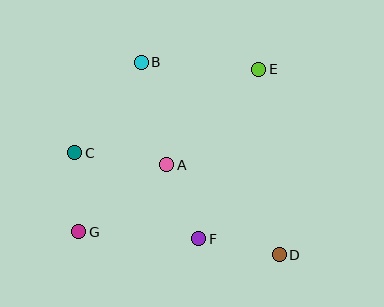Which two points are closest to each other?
Points C and G are closest to each other.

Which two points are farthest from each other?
Points E and G are farthest from each other.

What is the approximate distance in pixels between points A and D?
The distance between A and D is approximately 144 pixels.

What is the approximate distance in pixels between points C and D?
The distance between C and D is approximately 228 pixels.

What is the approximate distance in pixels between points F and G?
The distance between F and G is approximately 120 pixels.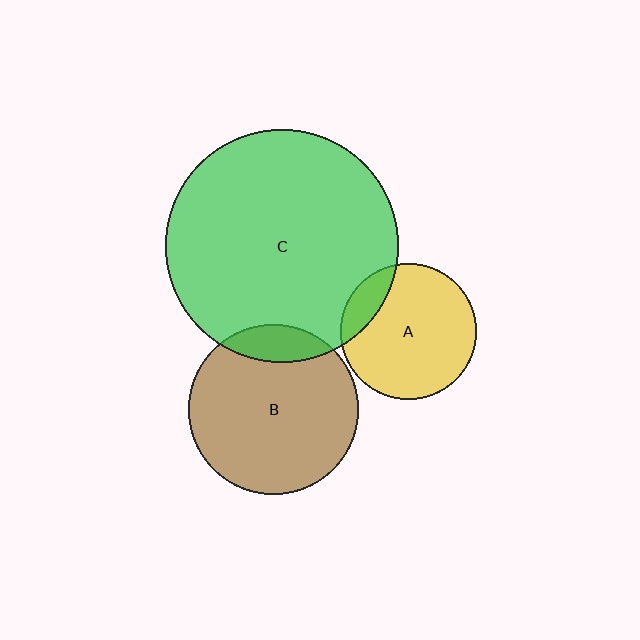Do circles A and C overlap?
Yes.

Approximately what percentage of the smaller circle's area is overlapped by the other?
Approximately 15%.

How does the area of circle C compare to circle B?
Approximately 1.9 times.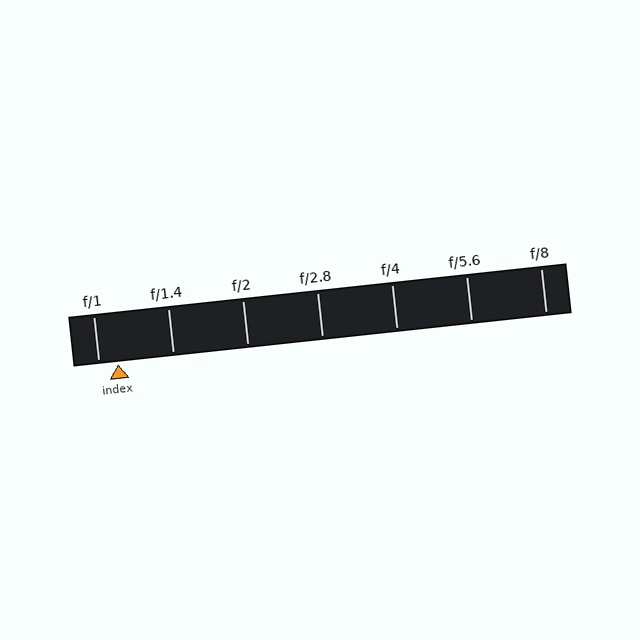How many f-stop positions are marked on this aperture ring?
There are 7 f-stop positions marked.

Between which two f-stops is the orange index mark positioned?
The index mark is between f/1 and f/1.4.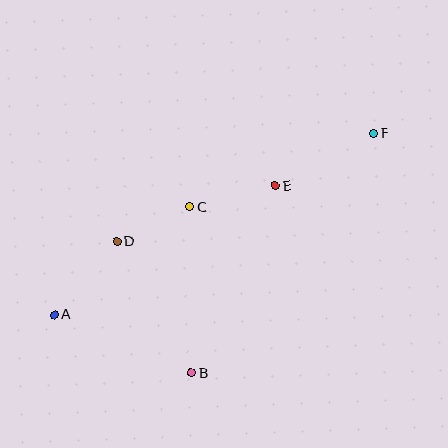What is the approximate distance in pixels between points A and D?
The distance between A and D is approximately 96 pixels.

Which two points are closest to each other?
Points C and D are closest to each other.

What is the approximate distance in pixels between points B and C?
The distance between B and C is approximately 166 pixels.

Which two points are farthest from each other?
Points A and F are farthest from each other.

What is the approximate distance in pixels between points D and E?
The distance between D and E is approximately 168 pixels.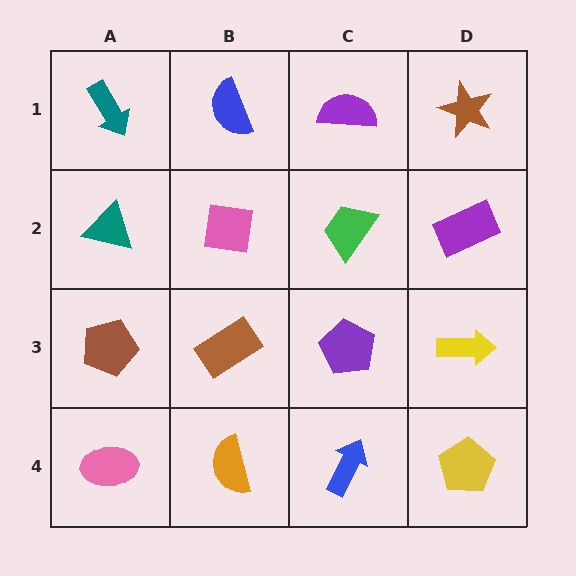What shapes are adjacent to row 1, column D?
A purple rectangle (row 2, column D), a purple semicircle (row 1, column C).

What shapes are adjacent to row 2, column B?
A blue semicircle (row 1, column B), a brown rectangle (row 3, column B), a teal triangle (row 2, column A), a green trapezoid (row 2, column C).